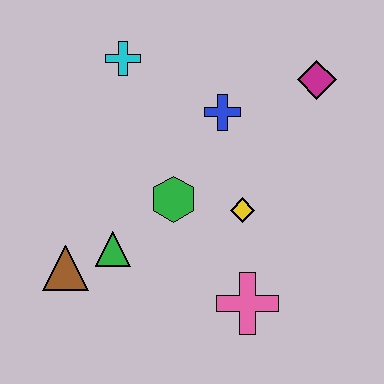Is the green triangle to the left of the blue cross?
Yes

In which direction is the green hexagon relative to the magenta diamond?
The green hexagon is to the left of the magenta diamond.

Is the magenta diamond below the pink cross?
No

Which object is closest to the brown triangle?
The green triangle is closest to the brown triangle.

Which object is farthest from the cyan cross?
The pink cross is farthest from the cyan cross.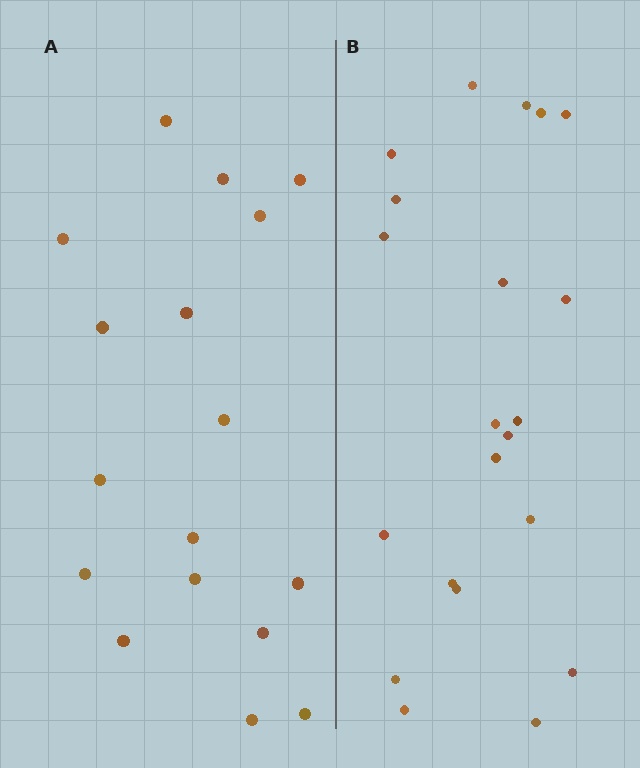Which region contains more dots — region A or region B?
Region B (the right region) has more dots.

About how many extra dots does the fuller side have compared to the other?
Region B has about 4 more dots than region A.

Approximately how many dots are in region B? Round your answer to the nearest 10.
About 20 dots. (The exact count is 21, which rounds to 20.)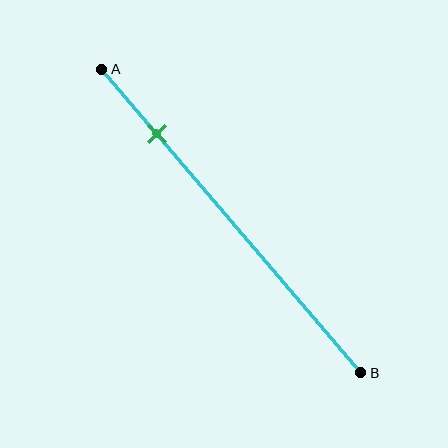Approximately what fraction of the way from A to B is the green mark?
The green mark is approximately 20% of the way from A to B.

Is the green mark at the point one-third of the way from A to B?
No, the mark is at about 20% from A, not at the 33% one-third point.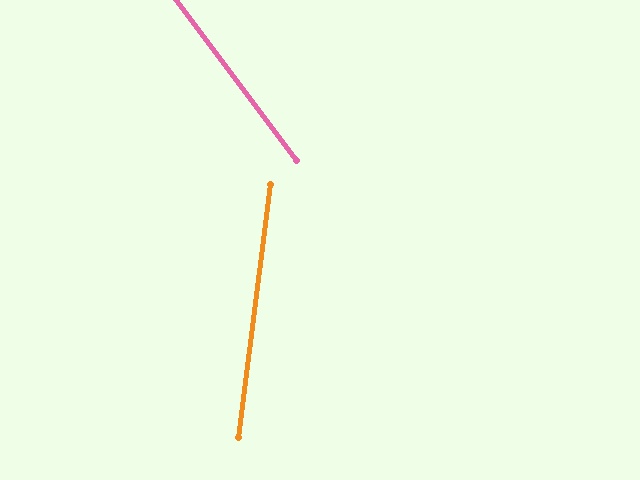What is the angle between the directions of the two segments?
Approximately 44 degrees.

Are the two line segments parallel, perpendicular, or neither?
Neither parallel nor perpendicular — they differ by about 44°.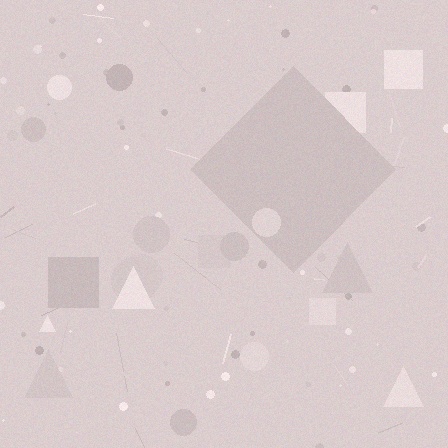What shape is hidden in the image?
A diamond is hidden in the image.